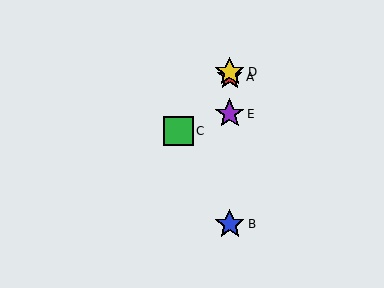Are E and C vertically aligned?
No, E is at x≈230 and C is at x≈179.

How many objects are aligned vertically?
4 objects (A, B, D, E) are aligned vertically.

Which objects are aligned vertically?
Objects A, B, D, E are aligned vertically.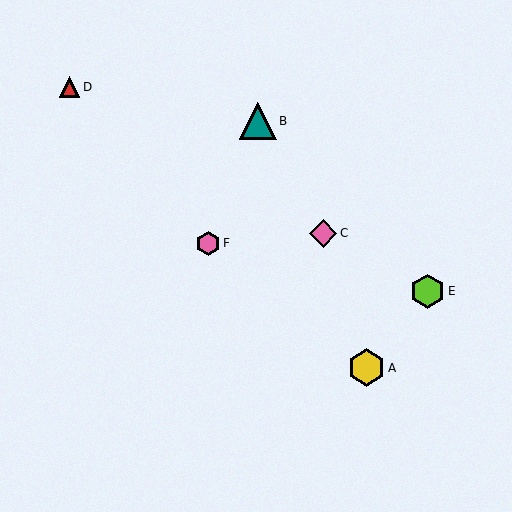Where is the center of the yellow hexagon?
The center of the yellow hexagon is at (366, 368).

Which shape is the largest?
The yellow hexagon (labeled A) is the largest.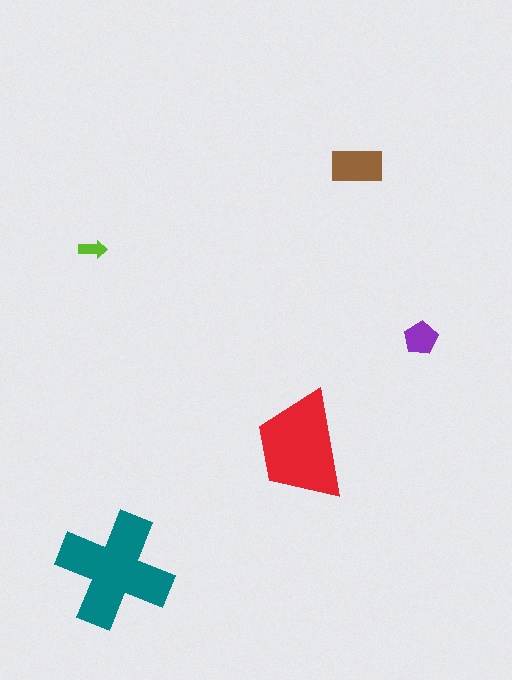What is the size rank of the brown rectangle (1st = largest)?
3rd.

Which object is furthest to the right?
The purple pentagon is rightmost.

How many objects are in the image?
There are 5 objects in the image.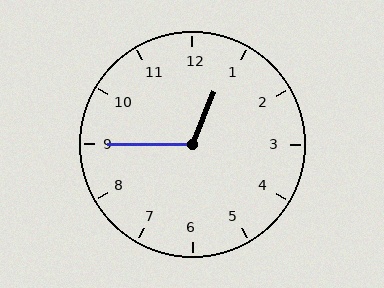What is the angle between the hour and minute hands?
Approximately 112 degrees.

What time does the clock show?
12:45.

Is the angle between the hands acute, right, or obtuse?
It is obtuse.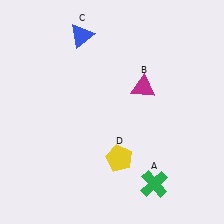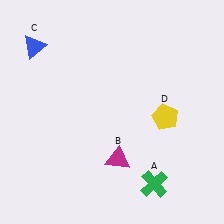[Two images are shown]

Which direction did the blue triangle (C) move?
The blue triangle (C) moved left.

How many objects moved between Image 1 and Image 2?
3 objects moved between the two images.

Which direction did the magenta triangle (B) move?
The magenta triangle (B) moved down.